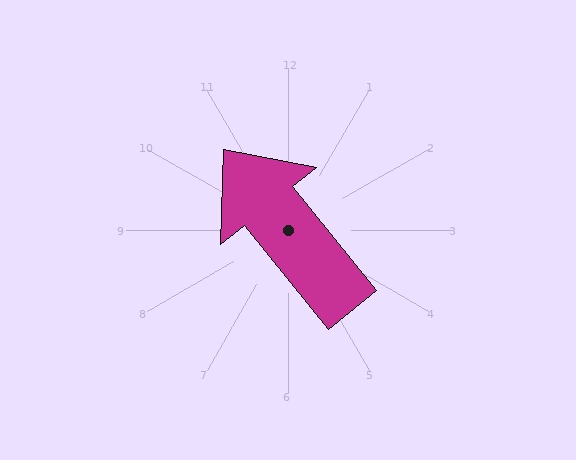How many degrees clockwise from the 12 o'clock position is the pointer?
Approximately 321 degrees.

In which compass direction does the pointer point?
Northwest.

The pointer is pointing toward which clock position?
Roughly 11 o'clock.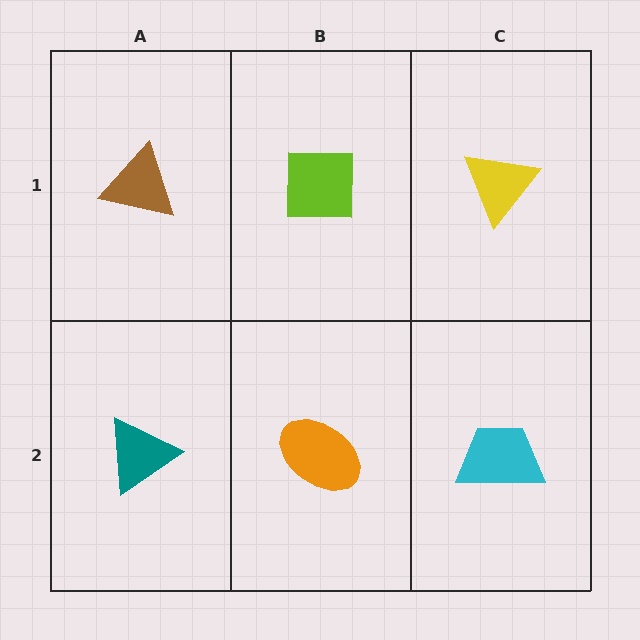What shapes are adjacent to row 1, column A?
A teal triangle (row 2, column A), a lime square (row 1, column B).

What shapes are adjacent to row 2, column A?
A brown triangle (row 1, column A), an orange ellipse (row 2, column B).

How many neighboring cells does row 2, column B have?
3.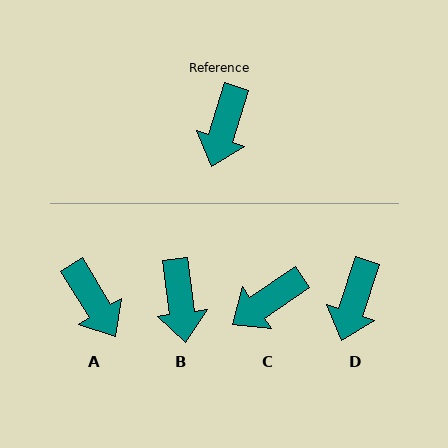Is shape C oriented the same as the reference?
No, it is off by about 38 degrees.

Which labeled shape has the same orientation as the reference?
D.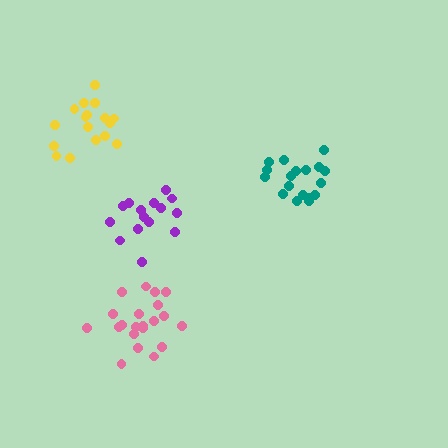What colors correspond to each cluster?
The clusters are colored: yellow, pink, teal, purple.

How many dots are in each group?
Group 1: 17 dots, Group 2: 21 dots, Group 3: 18 dots, Group 4: 15 dots (71 total).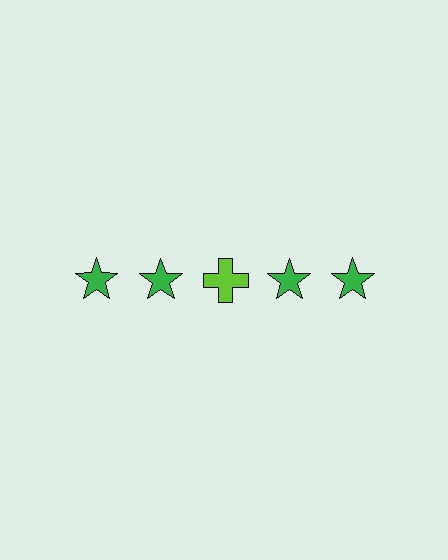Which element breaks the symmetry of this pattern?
The lime cross in the top row, center column breaks the symmetry. All other shapes are green stars.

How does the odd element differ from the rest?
It differs in both color (lime instead of green) and shape (cross instead of star).